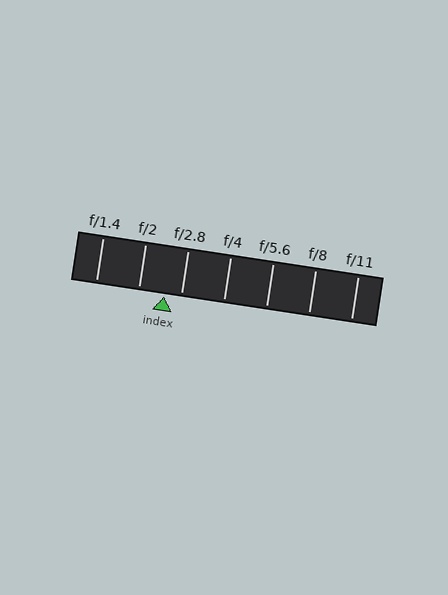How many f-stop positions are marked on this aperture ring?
There are 7 f-stop positions marked.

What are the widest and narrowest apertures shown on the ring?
The widest aperture shown is f/1.4 and the narrowest is f/11.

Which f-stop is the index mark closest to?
The index mark is closest to f/2.8.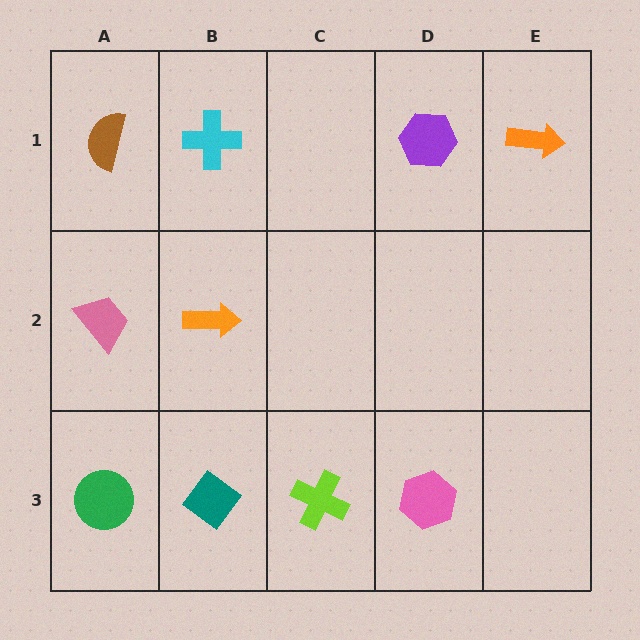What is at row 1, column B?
A cyan cross.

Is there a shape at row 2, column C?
No, that cell is empty.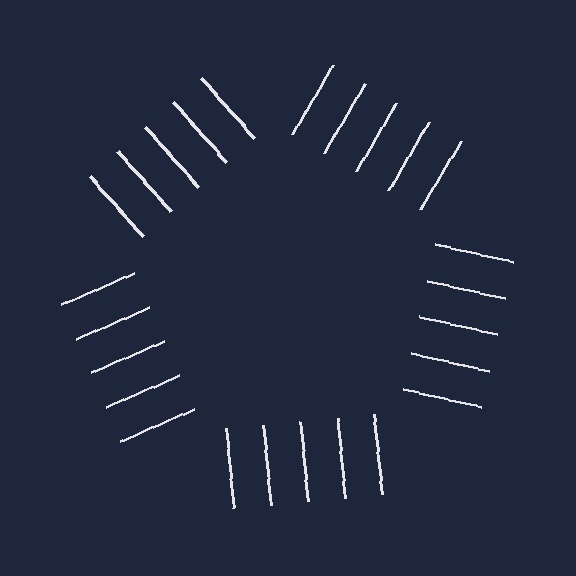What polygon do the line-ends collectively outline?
An illusory pentagon — the line segments terminate on its edges but no continuous stroke is drawn.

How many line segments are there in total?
25 — 5 along each of the 5 edges.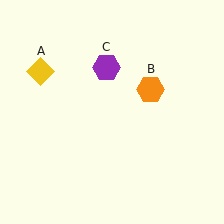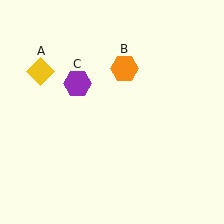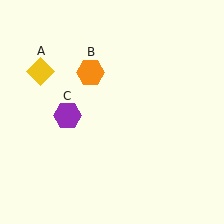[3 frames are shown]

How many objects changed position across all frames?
2 objects changed position: orange hexagon (object B), purple hexagon (object C).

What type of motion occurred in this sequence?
The orange hexagon (object B), purple hexagon (object C) rotated counterclockwise around the center of the scene.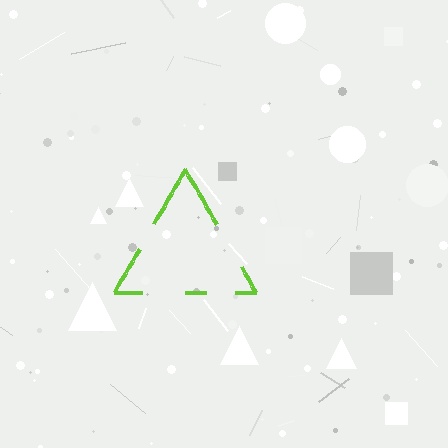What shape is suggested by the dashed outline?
The dashed outline suggests a triangle.